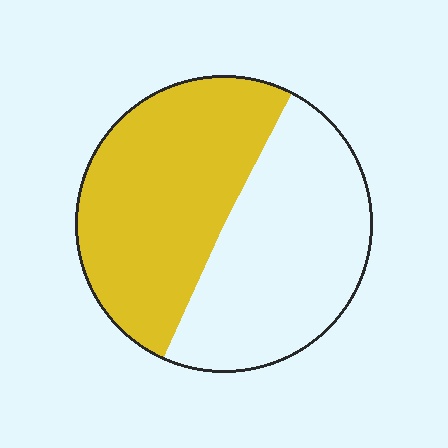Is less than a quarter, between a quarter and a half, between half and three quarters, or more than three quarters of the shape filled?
Between half and three quarters.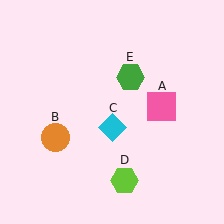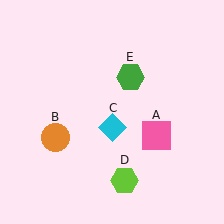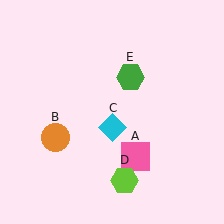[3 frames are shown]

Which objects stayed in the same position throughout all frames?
Orange circle (object B) and cyan diamond (object C) and lime hexagon (object D) and green hexagon (object E) remained stationary.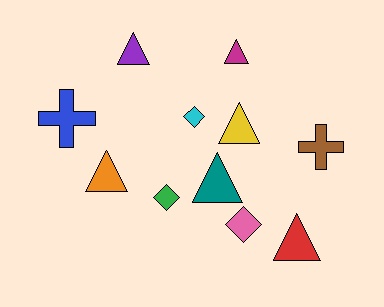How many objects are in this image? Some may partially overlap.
There are 11 objects.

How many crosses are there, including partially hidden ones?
There are 2 crosses.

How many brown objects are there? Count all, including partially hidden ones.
There is 1 brown object.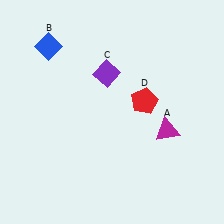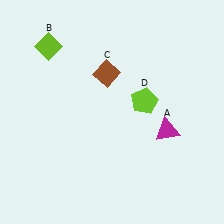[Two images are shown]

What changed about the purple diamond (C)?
In Image 1, C is purple. In Image 2, it changed to brown.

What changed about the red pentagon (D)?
In Image 1, D is red. In Image 2, it changed to lime.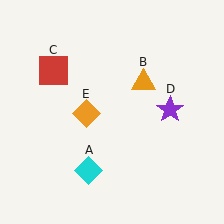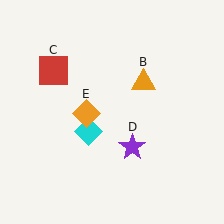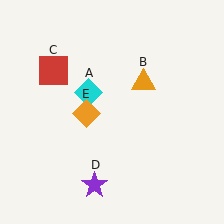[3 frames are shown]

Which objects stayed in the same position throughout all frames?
Orange triangle (object B) and red square (object C) and orange diamond (object E) remained stationary.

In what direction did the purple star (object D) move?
The purple star (object D) moved down and to the left.